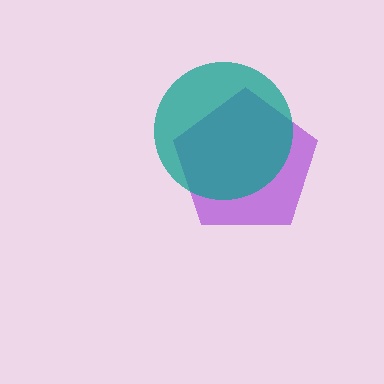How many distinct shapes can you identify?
There are 2 distinct shapes: a purple pentagon, a teal circle.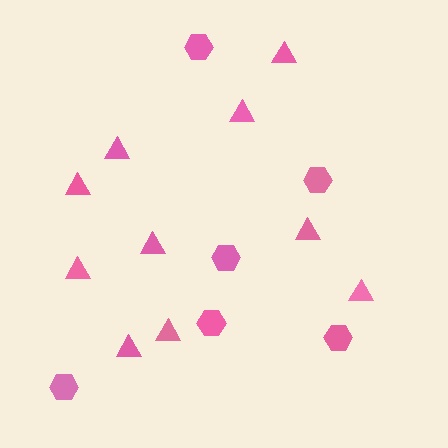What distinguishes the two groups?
There are 2 groups: one group of hexagons (6) and one group of triangles (10).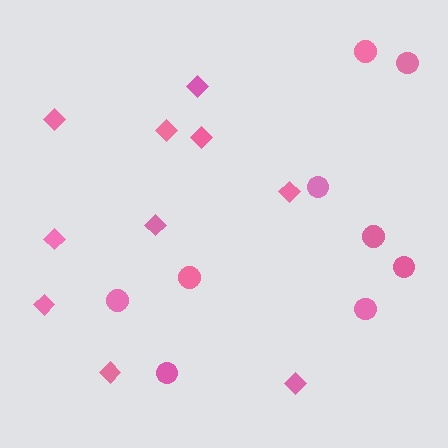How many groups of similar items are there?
There are 2 groups: one group of diamonds (10) and one group of circles (9).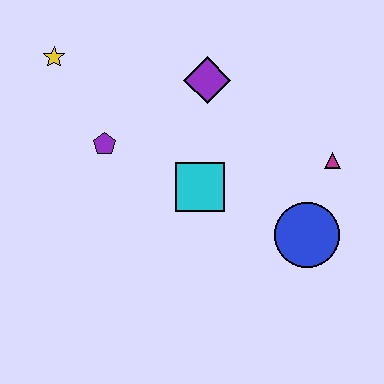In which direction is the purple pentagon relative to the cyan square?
The purple pentagon is to the left of the cyan square.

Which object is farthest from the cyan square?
The yellow star is farthest from the cyan square.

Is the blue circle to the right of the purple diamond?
Yes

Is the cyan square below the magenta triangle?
Yes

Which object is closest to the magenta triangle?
The blue circle is closest to the magenta triangle.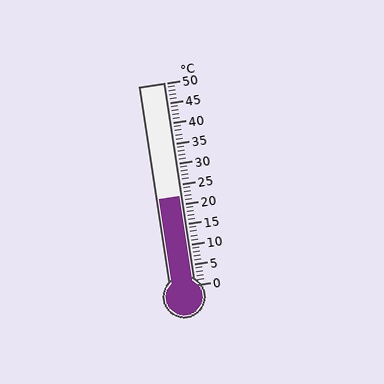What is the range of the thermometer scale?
The thermometer scale ranges from 0°C to 50°C.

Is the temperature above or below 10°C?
The temperature is above 10°C.